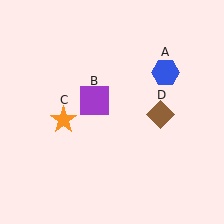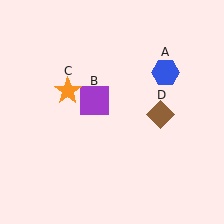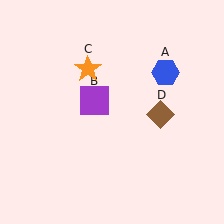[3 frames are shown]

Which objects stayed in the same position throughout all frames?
Blue hexagon (object A) and purple square (object B) and brown diamond (object D) remained stationary.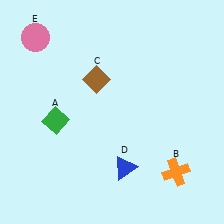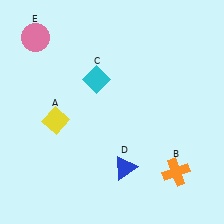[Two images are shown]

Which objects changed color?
A changed from green to yellow. C changed from brown to cyan.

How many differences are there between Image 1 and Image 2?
There are 2 differences between the two images.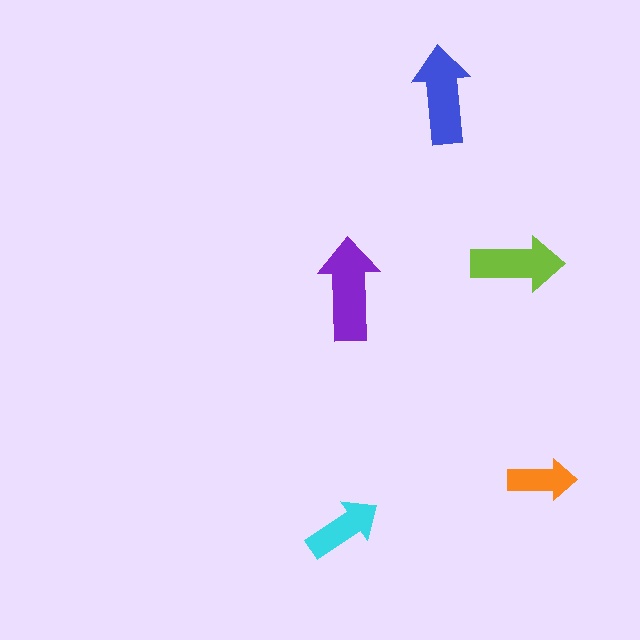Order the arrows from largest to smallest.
the purple one, the blue one, the lime one, the cyan one, the orange one.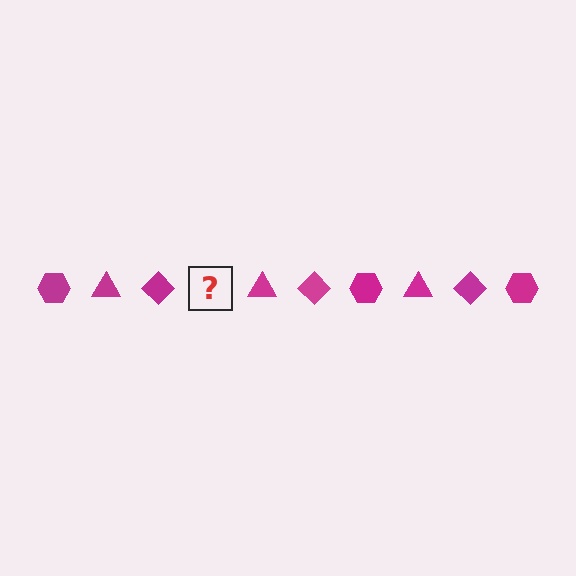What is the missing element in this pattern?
The missing element is a magenta hexagon.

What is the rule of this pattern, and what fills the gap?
The rule is that the pattern cycles through hexagon, triangle, diamond shapes in magenta. The gap should be filled with a magenta hexagon.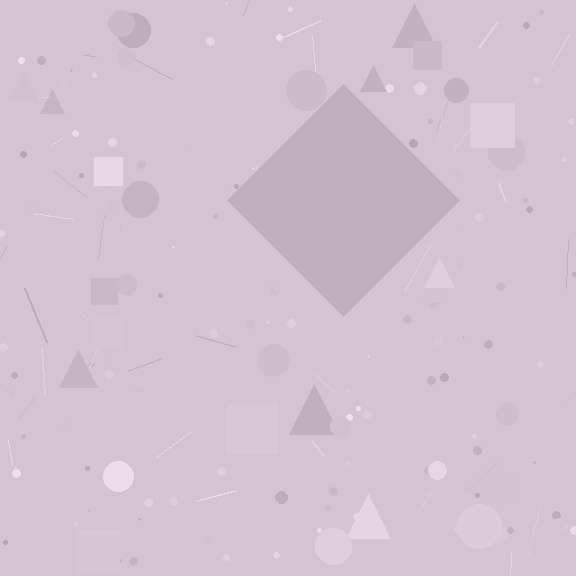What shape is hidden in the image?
A diamond is hidden in the image.